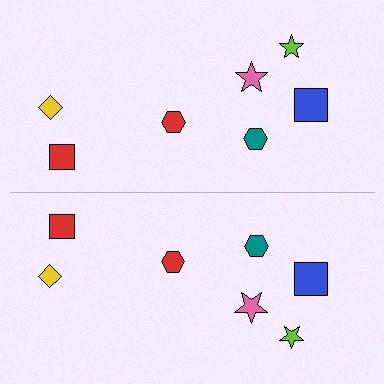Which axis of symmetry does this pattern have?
The pattern has a horizontal axis of symmetry running through the center of the image.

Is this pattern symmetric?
Yes, this pattern has bilateral (reflection) symmetry.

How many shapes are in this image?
There are 14 shapes in this image.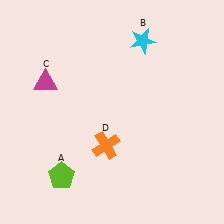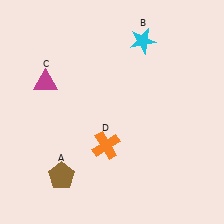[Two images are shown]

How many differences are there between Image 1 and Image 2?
There is 1 difference between the two images.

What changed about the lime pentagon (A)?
In Image 1, A is lime. In Image 2, it changed to brown.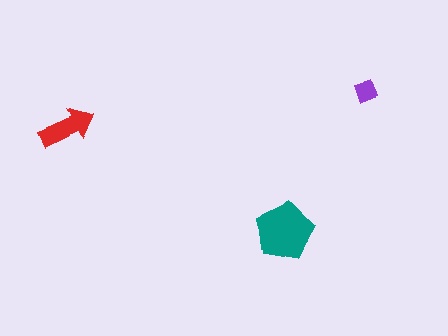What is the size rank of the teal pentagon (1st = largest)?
1st.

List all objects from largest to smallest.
The teal pentagon, the red arrow, the purple diamond.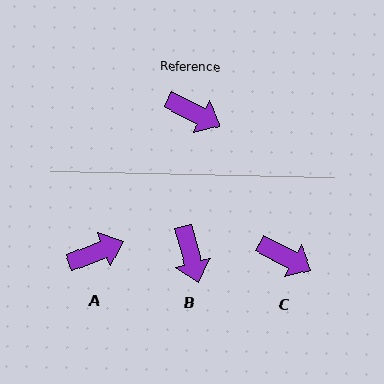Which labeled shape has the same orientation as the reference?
C.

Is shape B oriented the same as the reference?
No, it is off by about 48 degrees.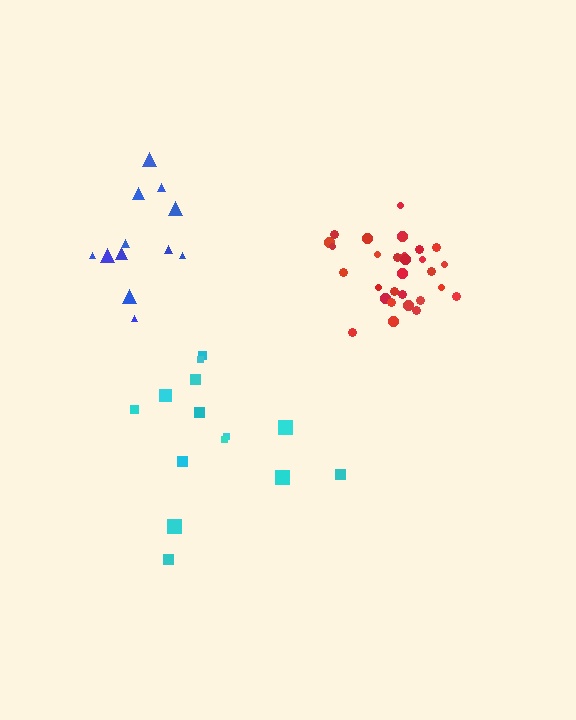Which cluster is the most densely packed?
Red.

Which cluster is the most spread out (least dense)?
Cyan.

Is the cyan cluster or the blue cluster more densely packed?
Blue.